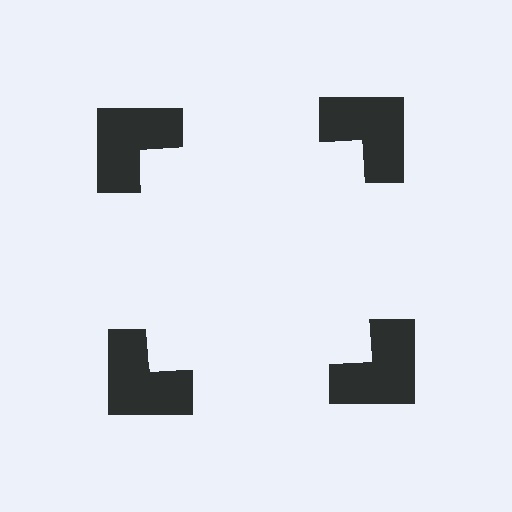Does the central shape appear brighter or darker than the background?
It typically appears slightly brighter than the background, even though no actual brightness change is drawn.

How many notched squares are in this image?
There are 4 — one at each vertex of the illusory square.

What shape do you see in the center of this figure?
An illusory square — its edges are inferred from the aligned wedge cuts in the notched squares, not physically drawn.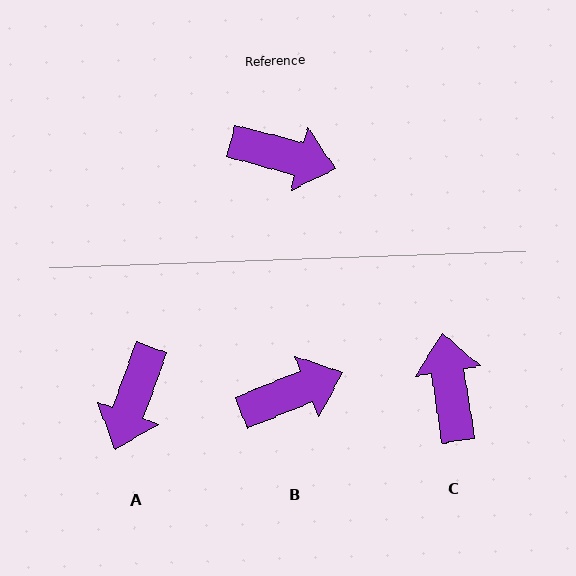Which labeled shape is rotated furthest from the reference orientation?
C, about 114 degrees away.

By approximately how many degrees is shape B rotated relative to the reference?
Approximately 37 degrees counter-clockwise.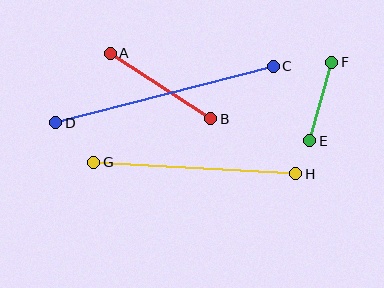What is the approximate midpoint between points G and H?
The midpoint is at approximately (195, 168) pixels.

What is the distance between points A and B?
The distance is approximately 120 pixels.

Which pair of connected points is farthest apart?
Points C and D are farthest apart.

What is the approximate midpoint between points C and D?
The midpoint is at approximately (165, 95) pixels.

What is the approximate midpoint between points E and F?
The midpoint is at approximately (321, 102) pixels.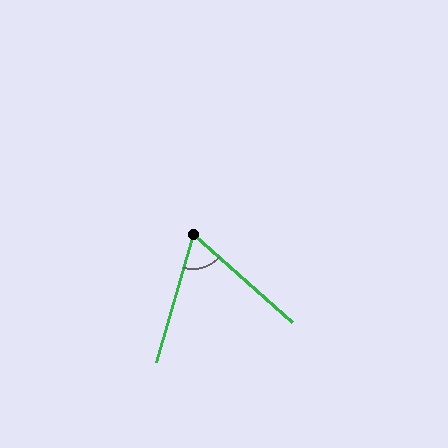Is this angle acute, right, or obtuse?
It is acute.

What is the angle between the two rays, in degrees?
Approximately 64 degrees.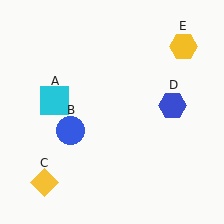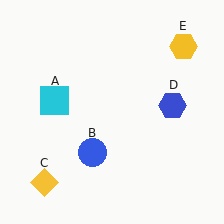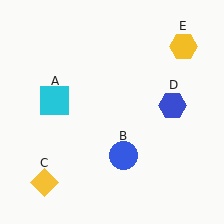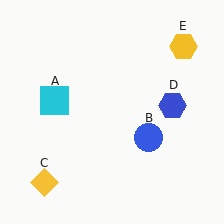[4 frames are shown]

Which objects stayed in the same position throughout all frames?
Cyan square (object A) and yellow diamond (object C) and blue hexagon (object D) and yellow hexagon (object E) remained stationary.